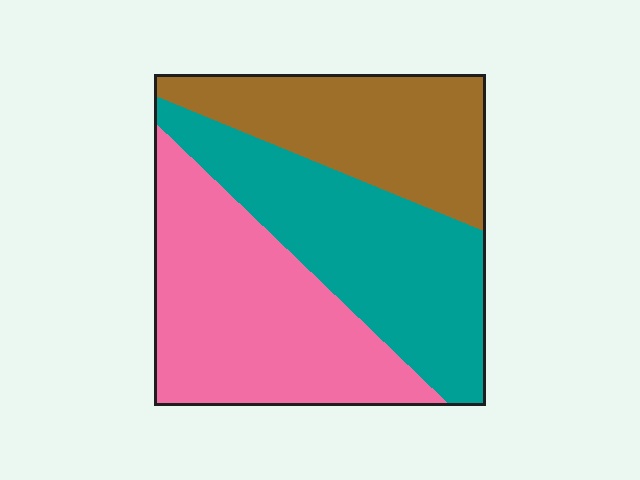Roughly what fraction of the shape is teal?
Teal takes up about one third (1/3) of the shape.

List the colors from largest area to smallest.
From largest to smallest: pink, teal, brown.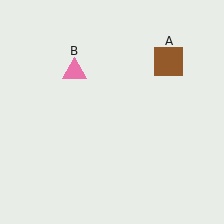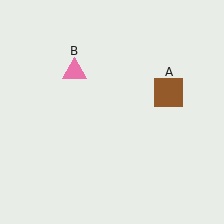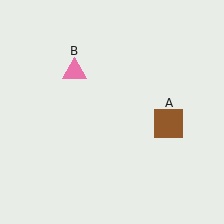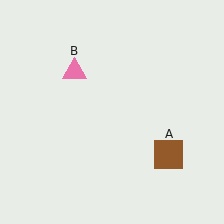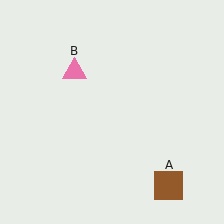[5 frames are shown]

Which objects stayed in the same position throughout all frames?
Pink triangle (object B) remained stationary.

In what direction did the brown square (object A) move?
The brown square (object A) moved down.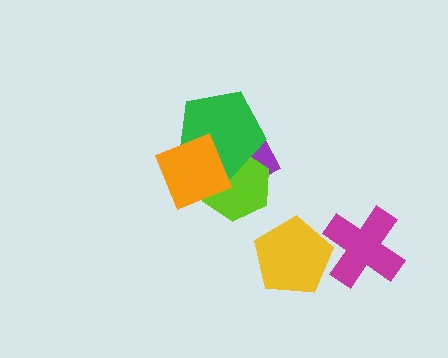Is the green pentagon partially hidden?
Yes, it is partially covered by another shape.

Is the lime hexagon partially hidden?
Yes, it is partially covered by another shape.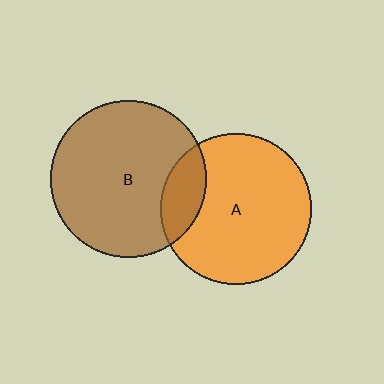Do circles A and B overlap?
Yes.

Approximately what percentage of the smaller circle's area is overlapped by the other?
Approximately 15%.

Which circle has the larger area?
Circle B (brown).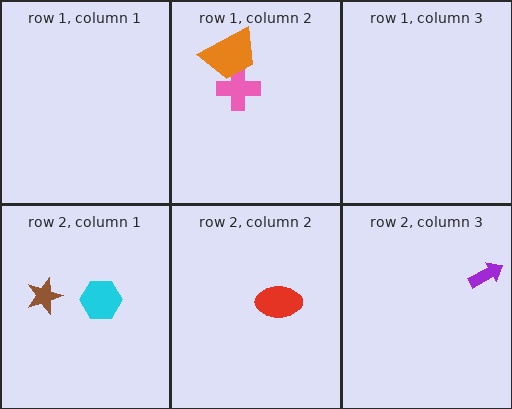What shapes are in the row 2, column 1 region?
The brown star, the cyan hexagon.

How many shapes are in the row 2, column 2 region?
1.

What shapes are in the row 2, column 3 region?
The purple arrow.